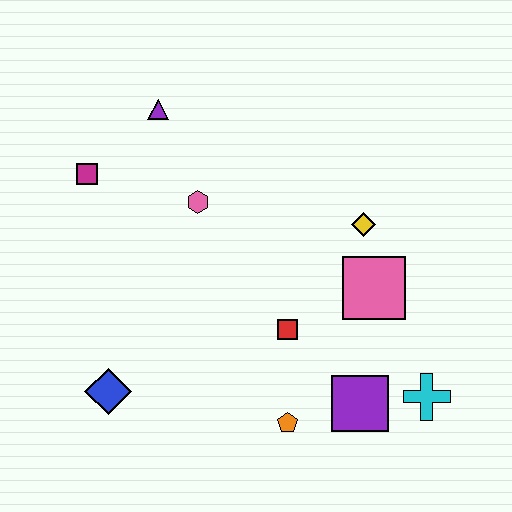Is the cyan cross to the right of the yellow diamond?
Yes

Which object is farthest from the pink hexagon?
The cyan cross is farthest from the pink hexagon.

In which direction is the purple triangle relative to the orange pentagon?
The purple triangle is above the orange pentagon.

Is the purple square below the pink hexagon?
Yes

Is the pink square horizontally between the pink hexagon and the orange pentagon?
No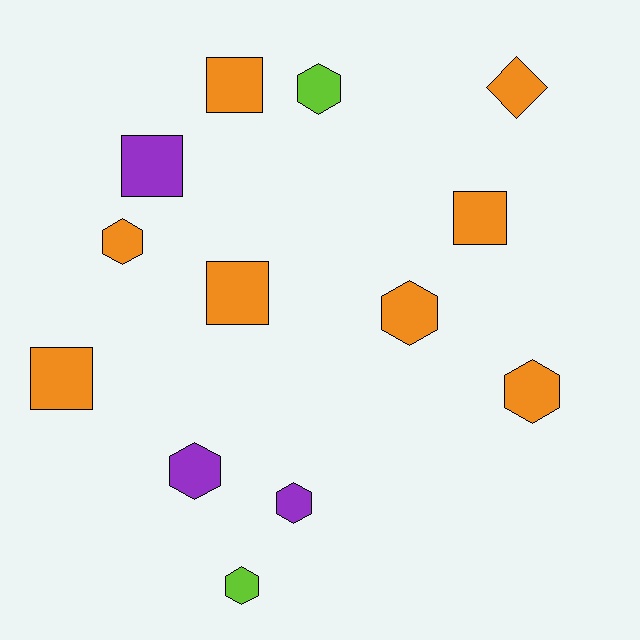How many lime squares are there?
There are no lime squares.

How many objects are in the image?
There are 13 objects.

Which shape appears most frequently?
Hexagon, with 7 objects.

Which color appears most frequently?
Orange, with 8 objects.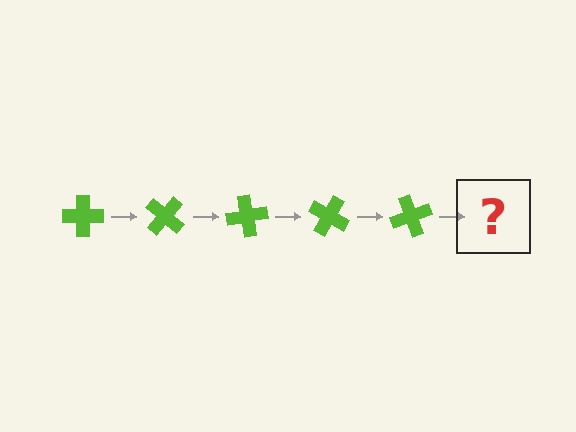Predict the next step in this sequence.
The next step is a lime cross rotated 200 degrees.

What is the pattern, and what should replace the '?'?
The pattern is that the cross rotates 40 degrees each step. The '?' should be a lime cross rotated 200 degrees.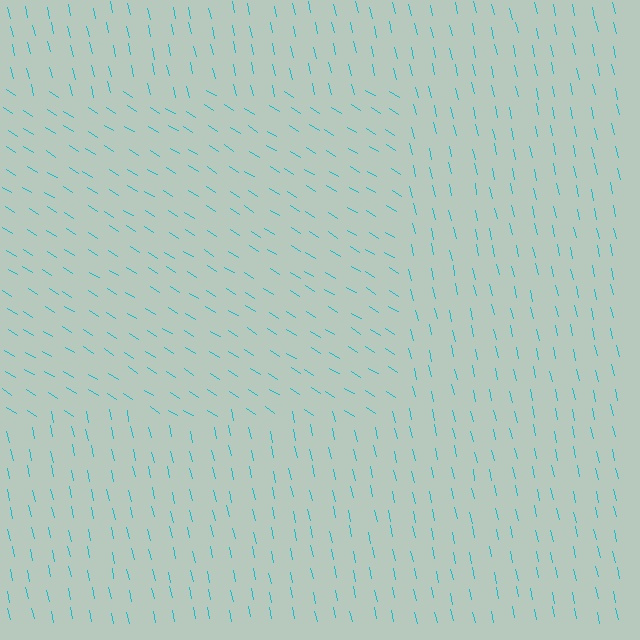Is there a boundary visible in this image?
Yes, there is a texture boundary formed by a change in line orientation.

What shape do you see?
I see a rectangle.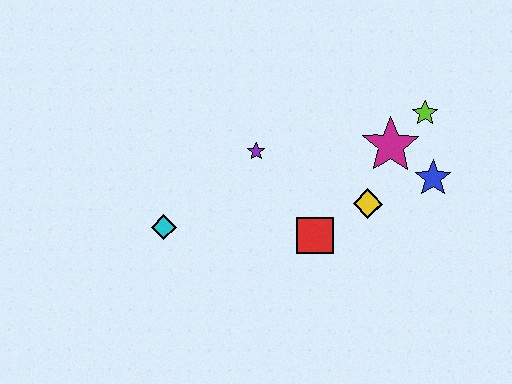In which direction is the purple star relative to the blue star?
The purple star is to the left of the blue star.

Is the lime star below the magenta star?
No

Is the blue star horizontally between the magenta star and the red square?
No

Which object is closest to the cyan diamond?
The purple star is closest to the cyan diamond.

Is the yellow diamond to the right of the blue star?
No